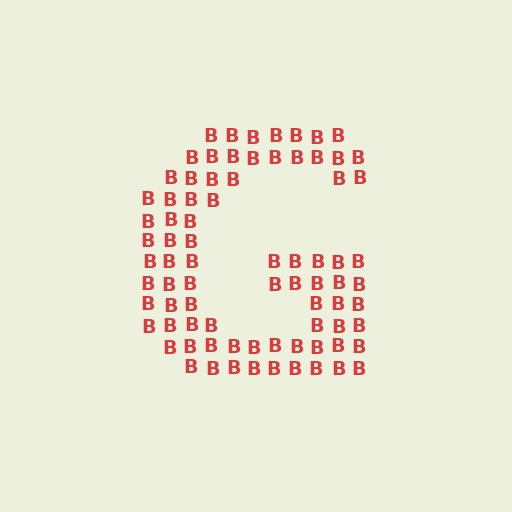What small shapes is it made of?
It is made of small letter B's.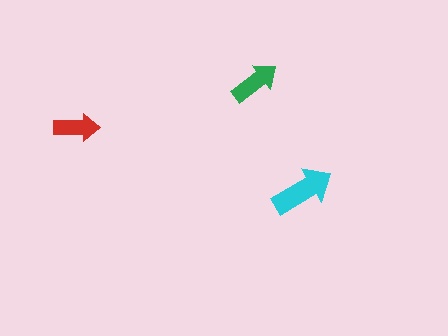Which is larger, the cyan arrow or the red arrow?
The cyan one.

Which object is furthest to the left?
The red arrow is leftmost.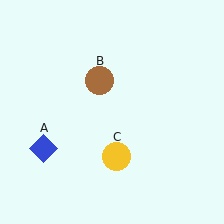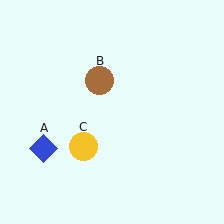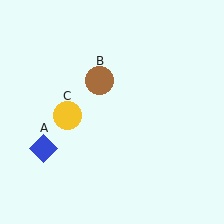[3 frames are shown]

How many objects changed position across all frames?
1 object changed position: yellow circle (object C).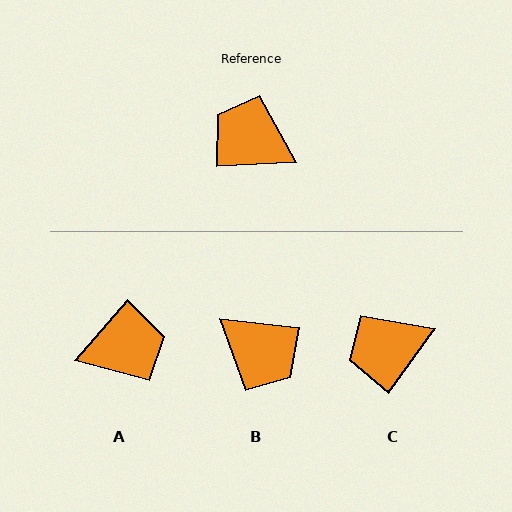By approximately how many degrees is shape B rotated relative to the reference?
Approximately 171 degrees counter-clockwise.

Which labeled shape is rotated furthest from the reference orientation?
B, about 171 degrees away.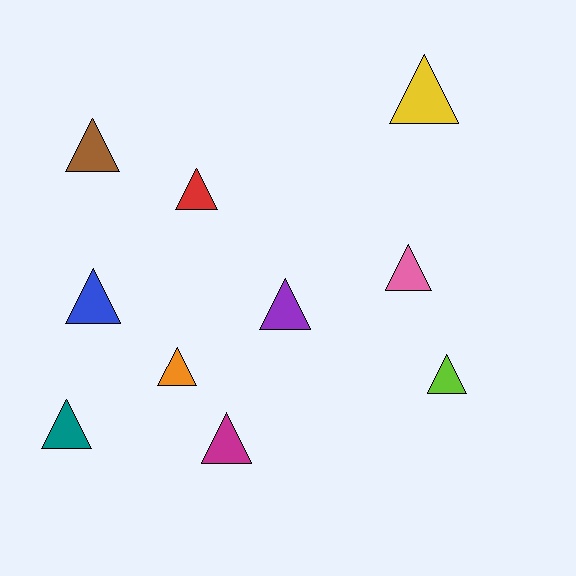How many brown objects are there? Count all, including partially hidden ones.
There is 1 brown object.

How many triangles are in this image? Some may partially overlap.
There are 10 triangles.